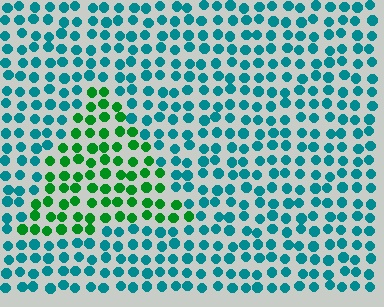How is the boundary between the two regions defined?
The boundary is defined purely by a slight shift in hue (about 51 degrees). Spacing, size, and orientation are identical on both sides.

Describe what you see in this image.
The image is filled with small teal elements in a uniform arrangement. A triangle-shaped region is visible where the elements are tinted to a slightly different hue, forming a subtle color boundary.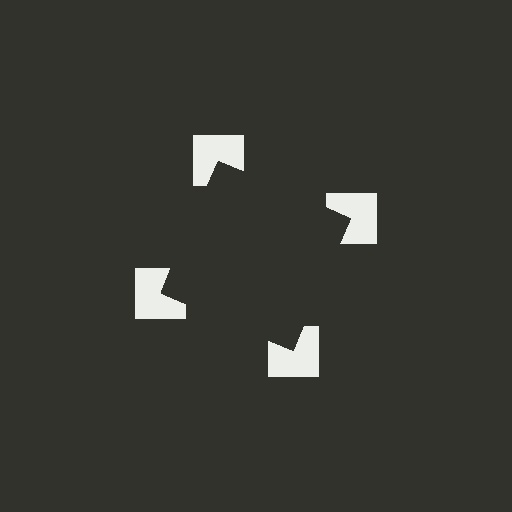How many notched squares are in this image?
There are 4 — one at each vertex of the illusory square.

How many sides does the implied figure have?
4 sides.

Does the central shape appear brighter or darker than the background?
It typically appears slightly darker than the background, even though no actual brightness change is drawn.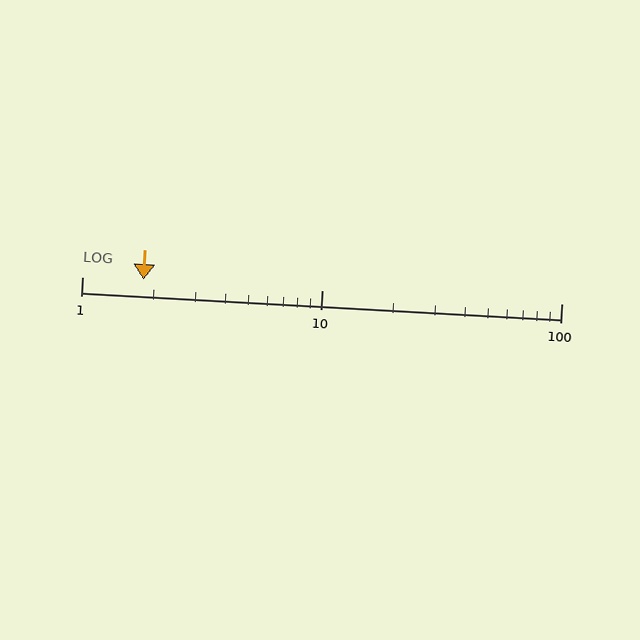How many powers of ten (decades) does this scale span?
The scale spans 2 decades, from 1 to 100.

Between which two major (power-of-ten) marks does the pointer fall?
The pointer is between 1 and 10.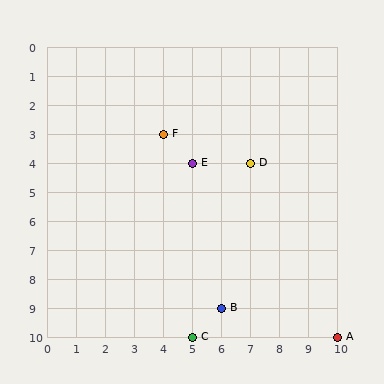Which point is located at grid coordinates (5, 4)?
Point E is at (5, 4).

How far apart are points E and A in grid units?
Points E and A are 5 columns and 6 rows apart (about 7.8 grid units diagonally).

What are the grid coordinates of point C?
Point C is at grid coordinates (5, 10).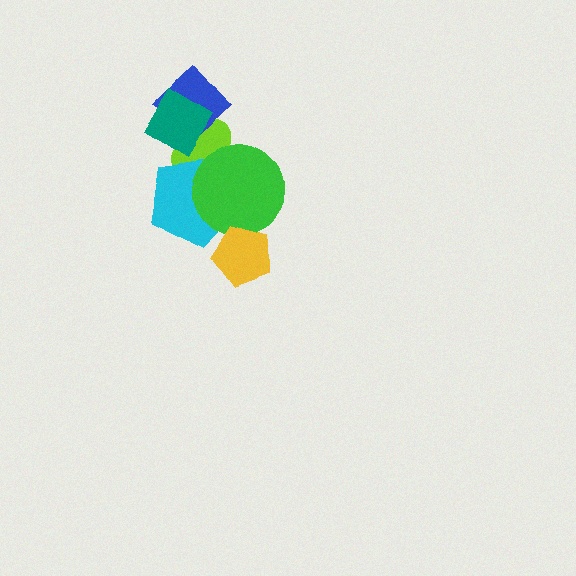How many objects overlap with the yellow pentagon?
1 object overlaps with the yellow pentagon.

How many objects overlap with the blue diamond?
2 objects overlap with the blue diamond.